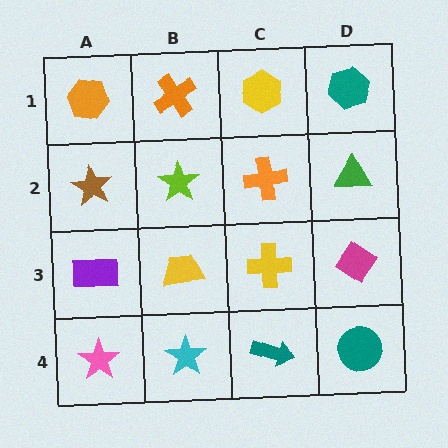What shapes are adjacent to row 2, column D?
A teal hexagon (row 1, column D), a magenta diamond (row 3, column D), an orange cross (row 2, column C).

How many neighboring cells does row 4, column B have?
3.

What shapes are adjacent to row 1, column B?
A lime star (row 2, column B), an orange hexagon (row 1, column A), a yellow hexagon (row 1, column C).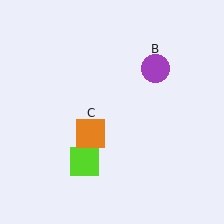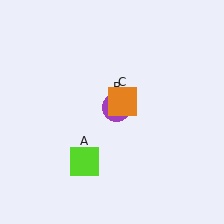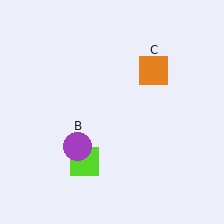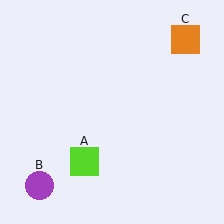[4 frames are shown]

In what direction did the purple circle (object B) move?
The purple circle (object B) moved down and to the left.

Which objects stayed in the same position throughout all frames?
Lime square (object A) remained stationary.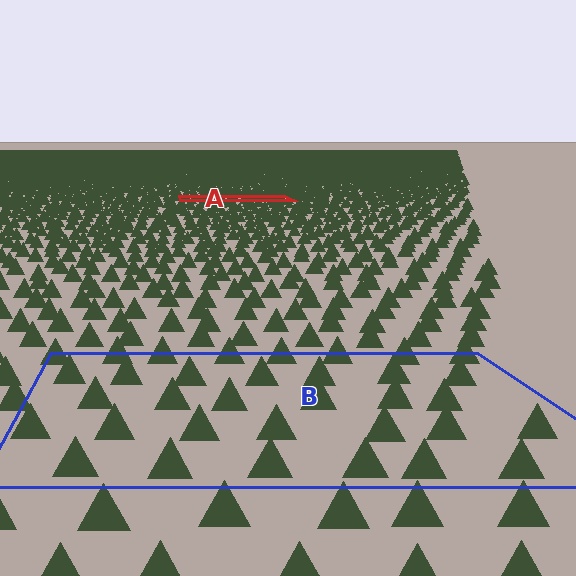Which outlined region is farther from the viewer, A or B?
Region A is farther from the viewer — the texture elements inside it appear smaller and more densely packed.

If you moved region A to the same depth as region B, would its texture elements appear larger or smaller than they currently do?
They would appear larger. At a closer depth, the same texture elements are projected at a bigger on-screen size.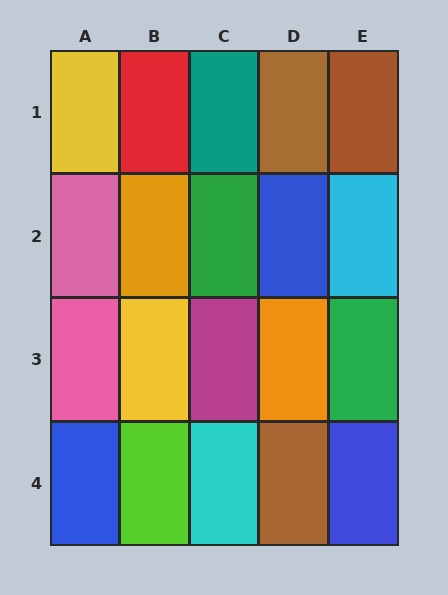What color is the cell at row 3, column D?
Orange.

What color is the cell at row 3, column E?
Green.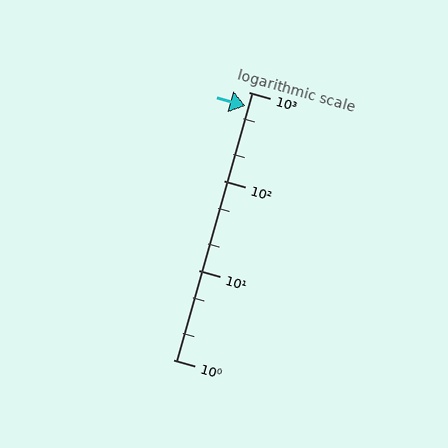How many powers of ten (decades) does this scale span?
The scale spans 3 decades, from 1 to 1000.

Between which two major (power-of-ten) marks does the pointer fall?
The pointer is between 100 and 1000.